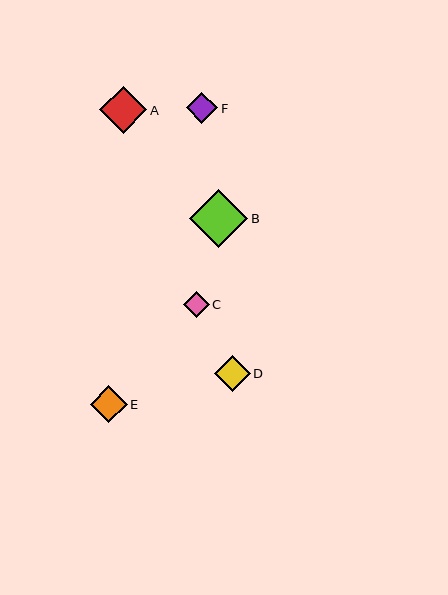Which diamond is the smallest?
Diamond C is the smallest with a size of approximately 26 pixels.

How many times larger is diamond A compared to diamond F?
Diamond A is approximately 1.5 times the size of diamond F.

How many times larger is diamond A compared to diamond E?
Diamond A is approximately 1.3 times the size of diamond E.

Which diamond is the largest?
Diamond B is the largest with a size of approximately 59 pixels.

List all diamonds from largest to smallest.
From largest to smallest: B, A, E, D, F, C.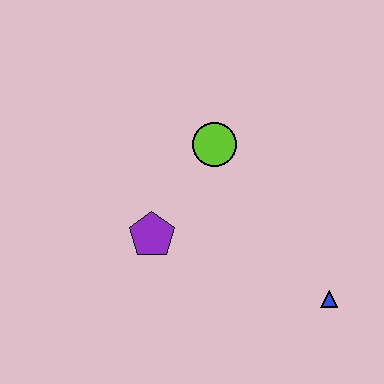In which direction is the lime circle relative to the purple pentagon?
The lime circle is above the purple pentagon.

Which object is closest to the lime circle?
The purple pentagon is closest to the lime circle.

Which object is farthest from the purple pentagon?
The blue triangle is farthest from the purple pentagon.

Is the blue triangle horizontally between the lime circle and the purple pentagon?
No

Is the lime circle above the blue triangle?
Yes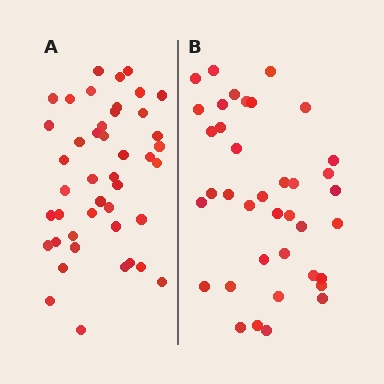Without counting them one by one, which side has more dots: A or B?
Region A (the left region) has more dots.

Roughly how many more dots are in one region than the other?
Region A has about 6 more dots than region B.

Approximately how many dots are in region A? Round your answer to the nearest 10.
About 40 dots. (The exact count is 44, which rounds to 40.)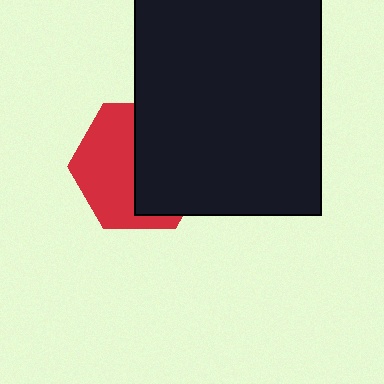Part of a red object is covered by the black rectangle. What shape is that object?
It is a hexagon.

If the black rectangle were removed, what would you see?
You would see the complete red hexagon.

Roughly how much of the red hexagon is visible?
About half of it is visible (roughly 49%).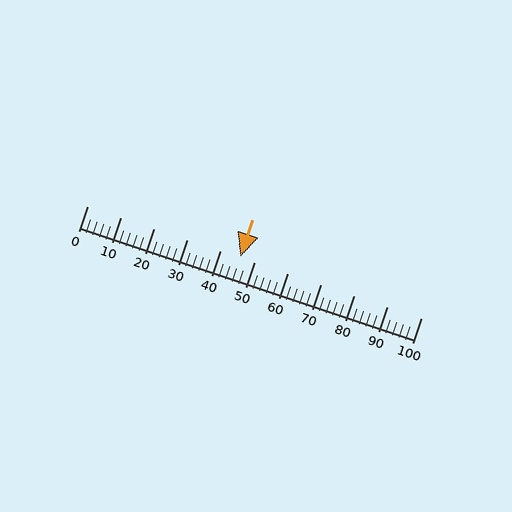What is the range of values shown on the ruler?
The ruler shows values from 0 to 100.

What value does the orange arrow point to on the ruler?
The orange arrow points to approximately 46.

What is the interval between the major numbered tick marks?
The major tick marks are spaced 10 units apart.